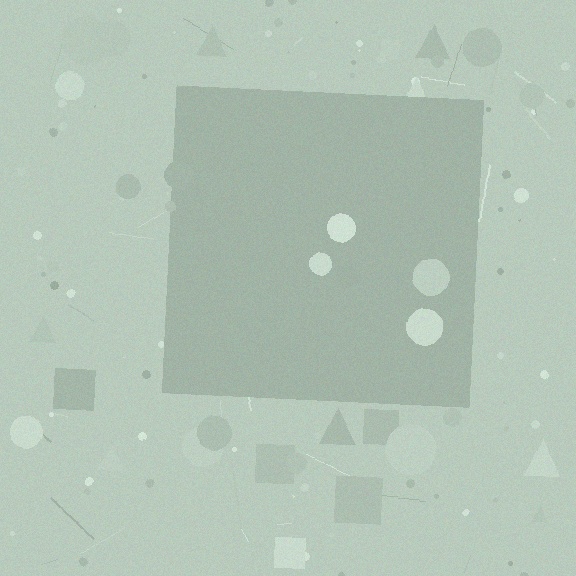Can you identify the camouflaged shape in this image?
The camouflaged shape is a square.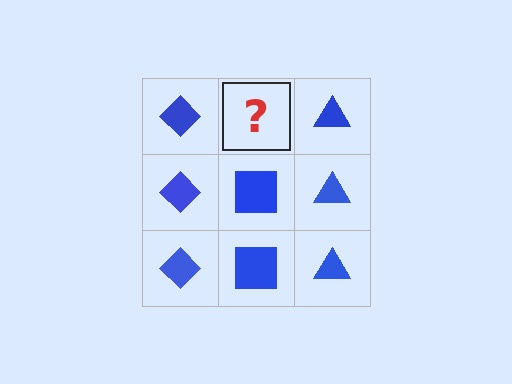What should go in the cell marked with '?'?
The missing cell should contain a blue square.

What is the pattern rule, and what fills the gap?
The rule is that each column has a consistent shape. The gap should be filled with a blue square.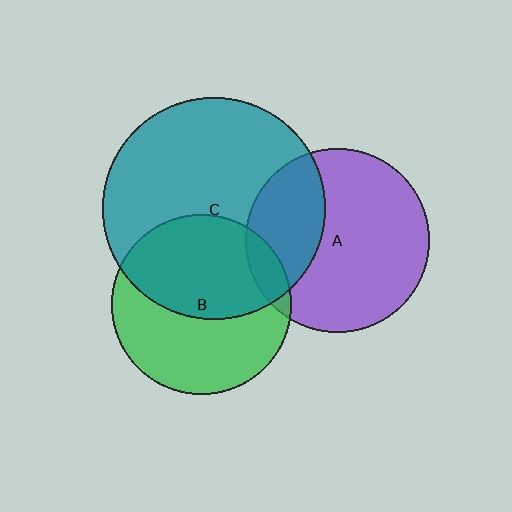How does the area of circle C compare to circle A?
Approximately 1.5 times.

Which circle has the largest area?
Circle C (teal).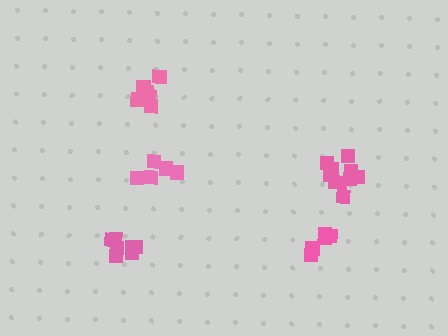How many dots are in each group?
Group 1: 7 dots, Group 2: 5 dots, Group 3: 7 dots, Group 4: 10 dots, Group 5: 5 dots (34 total).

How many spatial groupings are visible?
There are 5 spatial groupings.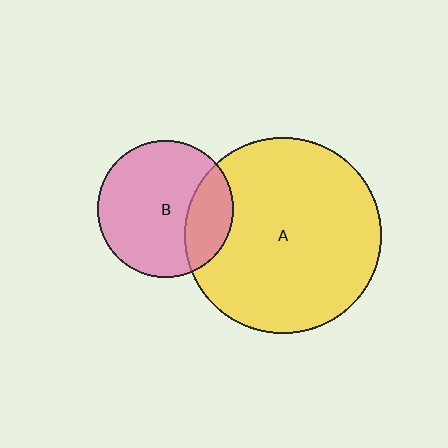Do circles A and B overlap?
Yes.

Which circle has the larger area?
Circle A (yellow).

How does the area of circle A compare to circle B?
Approximately 2.1 times.